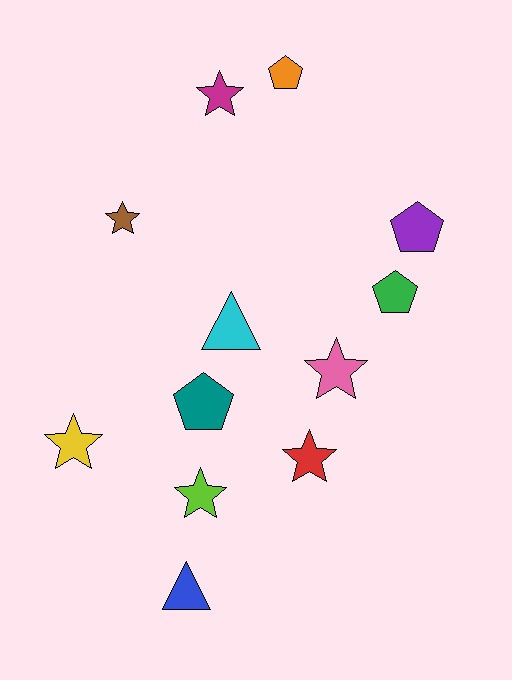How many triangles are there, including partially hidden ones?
There are 2 triangles.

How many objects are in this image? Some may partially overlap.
There are 12 objects.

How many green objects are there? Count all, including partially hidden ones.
There is 1 green object.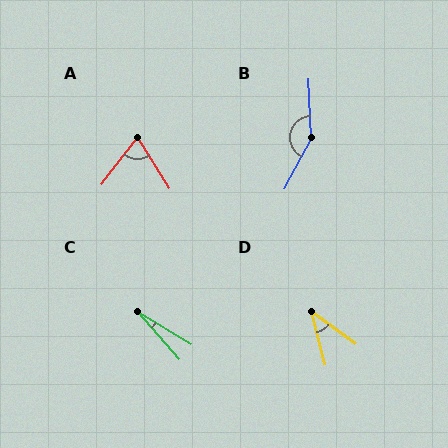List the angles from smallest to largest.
C (17°), D (39°), A (69°), B (150°).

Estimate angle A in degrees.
Approximately 69 degrees.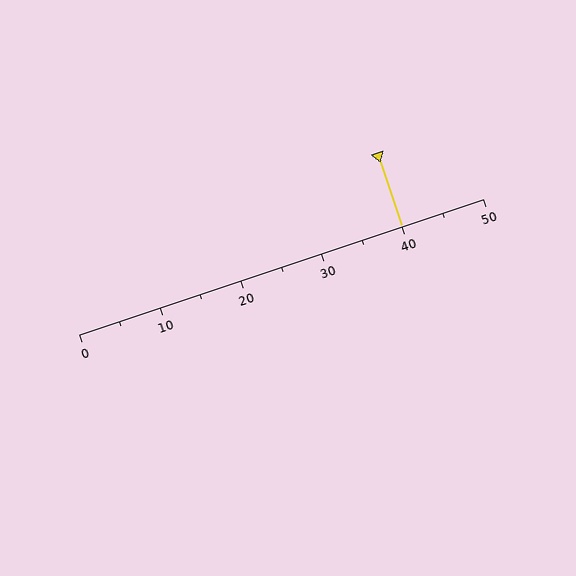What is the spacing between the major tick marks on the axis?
The major ticks are spaced 10 apart.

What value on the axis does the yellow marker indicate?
The marker indicates approximately 40.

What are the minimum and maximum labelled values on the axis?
The axis runs from 0 to 50.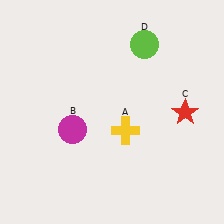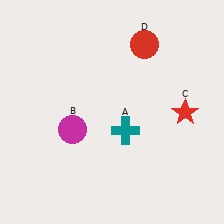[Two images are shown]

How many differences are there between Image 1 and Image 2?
There are 2 differences between the two images.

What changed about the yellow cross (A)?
In Image 1, A is yellow. In Image 2, it changed to teal.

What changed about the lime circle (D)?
In Image 1, D is lime. In Image 2, it changed to red.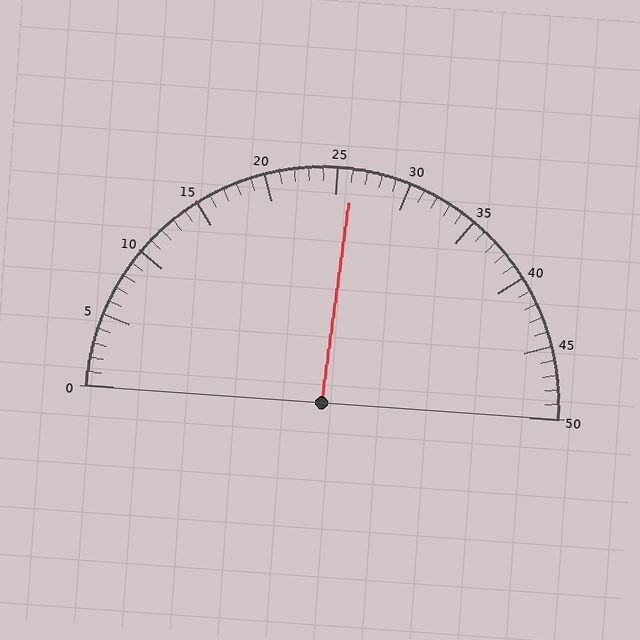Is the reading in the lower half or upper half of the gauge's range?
The reading is in the upper half of the range (0 to 50).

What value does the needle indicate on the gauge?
The needle indicates approximately 26.